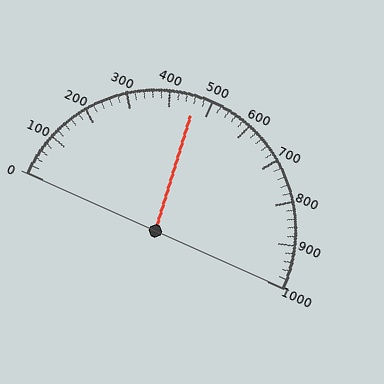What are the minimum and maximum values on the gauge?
The gauge ranges from 0 to 1000.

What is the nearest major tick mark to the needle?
The nearest major tick mark is 500.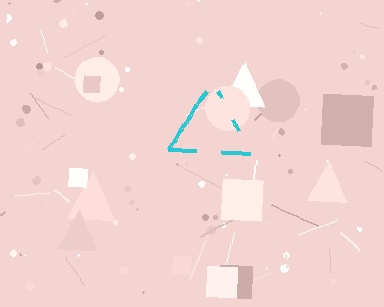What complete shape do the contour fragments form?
The contour fragments form a triangle.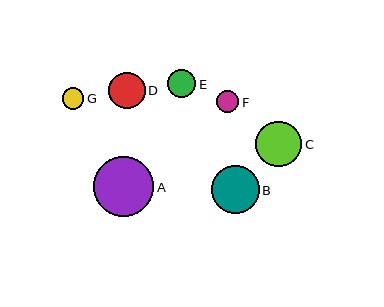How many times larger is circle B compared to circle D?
Circle B is approximately 1.3 times the size of circle D.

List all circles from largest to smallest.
From largest to smallest: A, B, C, D, E, F, G.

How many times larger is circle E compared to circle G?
Circle E is approximately 1.3 times the size of circle G.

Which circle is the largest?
Circle A is the largest with a size of approximately 60 pixels.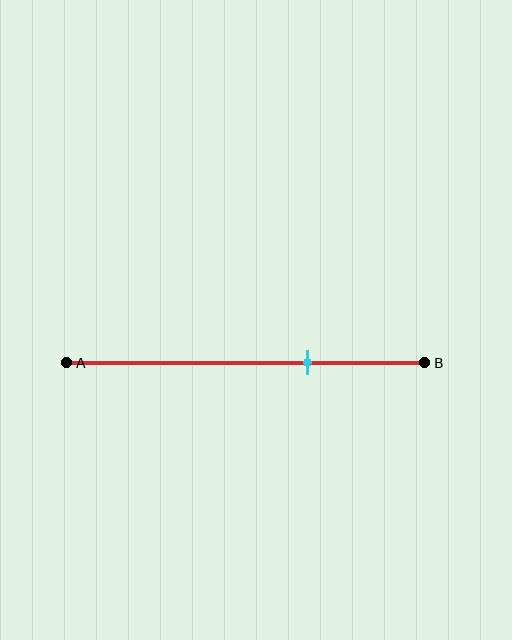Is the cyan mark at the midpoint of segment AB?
No, the mark is at about 65% from A, not at the 50% midpoint.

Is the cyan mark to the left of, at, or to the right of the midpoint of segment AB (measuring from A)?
The cyan mark is to the right of the midpoint of segment AB.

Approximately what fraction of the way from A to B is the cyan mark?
The cyan mark is approximately 65% of the way from A to B.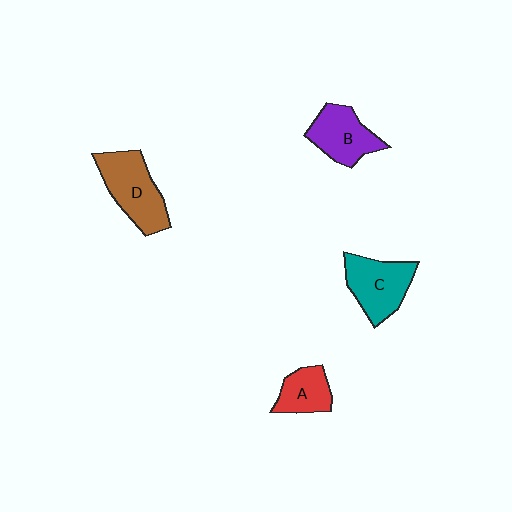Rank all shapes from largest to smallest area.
From largest to smallest: D (brown), C (teal), B (purple), A (red).